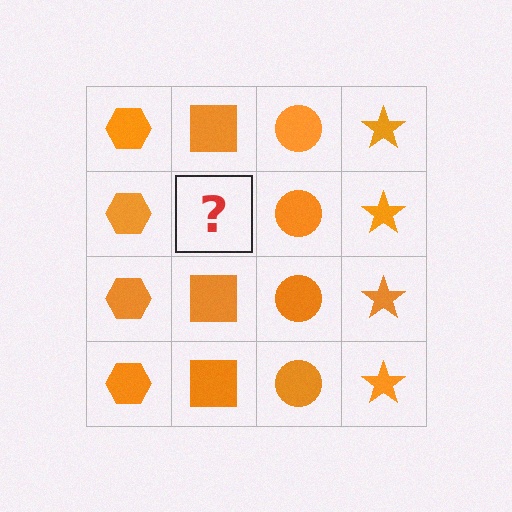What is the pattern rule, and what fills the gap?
The rule is that each column has a consistent shape. The gap should be filled with an orange square.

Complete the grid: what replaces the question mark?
The question mark should be replaced with an orange square.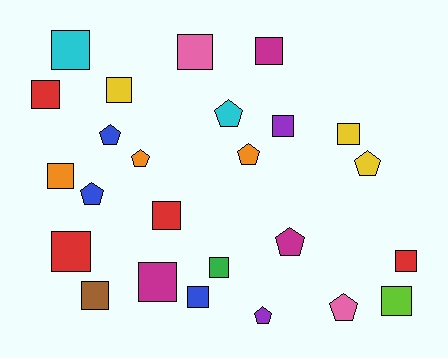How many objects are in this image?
There are 25 objects.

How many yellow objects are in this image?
There are 3 yellow objects.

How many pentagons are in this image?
There are 9 pentagons.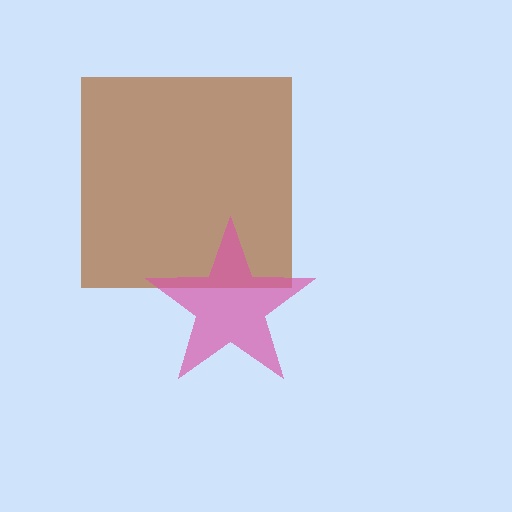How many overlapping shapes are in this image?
There are 2 overlapping shapes in the image.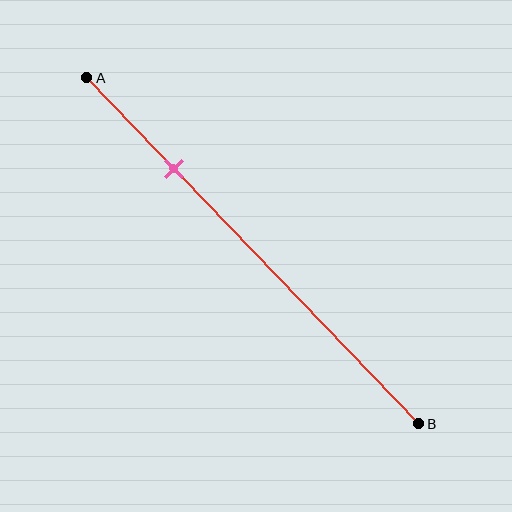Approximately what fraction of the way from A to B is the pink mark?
The pink mark is approximately 25% of the way from A to B.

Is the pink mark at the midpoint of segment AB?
No, the mark is at about 25% from A, not at the 50% midpoint.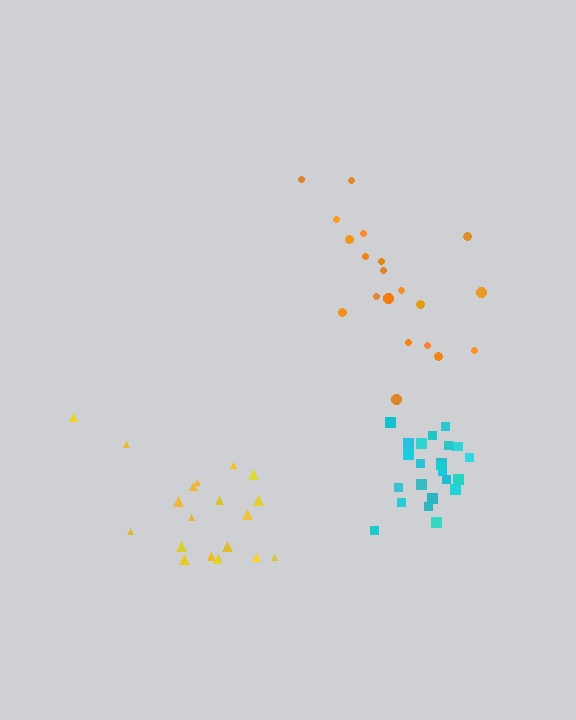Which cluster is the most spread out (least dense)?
Orange.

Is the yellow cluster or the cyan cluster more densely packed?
Cyan.